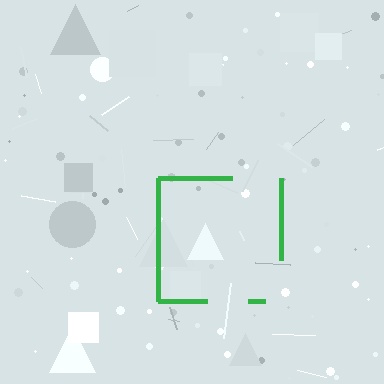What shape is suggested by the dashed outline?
The dashed outline suggests a square.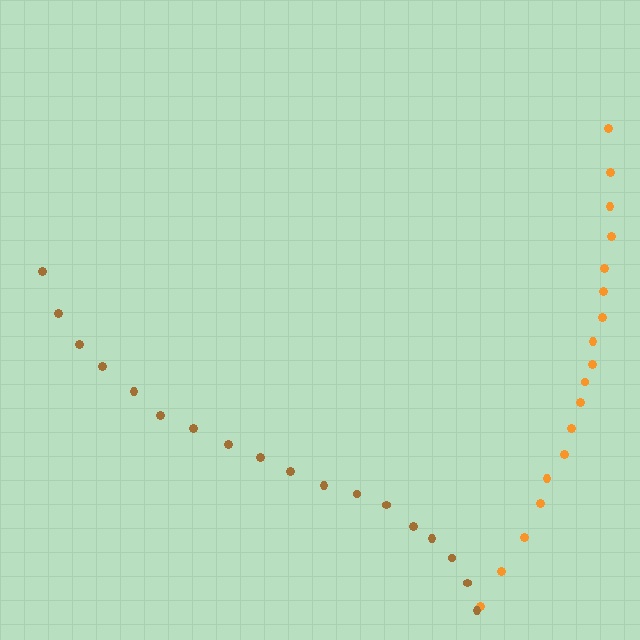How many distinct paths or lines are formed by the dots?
There are 2 distinct paths.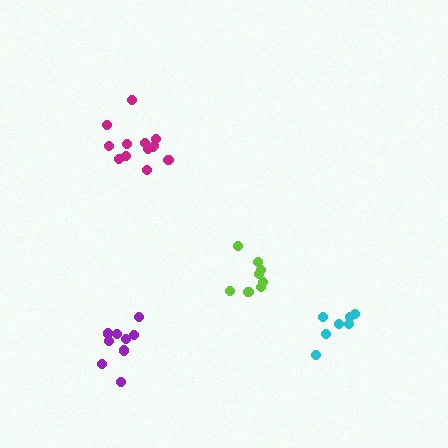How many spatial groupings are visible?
There are 4 spatial groupings.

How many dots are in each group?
Group 1: 9 dots, Group 2: 8 dots, Group 3: 13 dots, Group 4: 7 dots (37 total).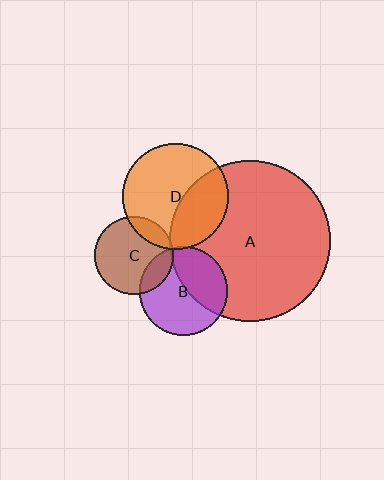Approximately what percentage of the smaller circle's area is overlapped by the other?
Approximately 40%.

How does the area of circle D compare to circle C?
Approximately 1.8 times.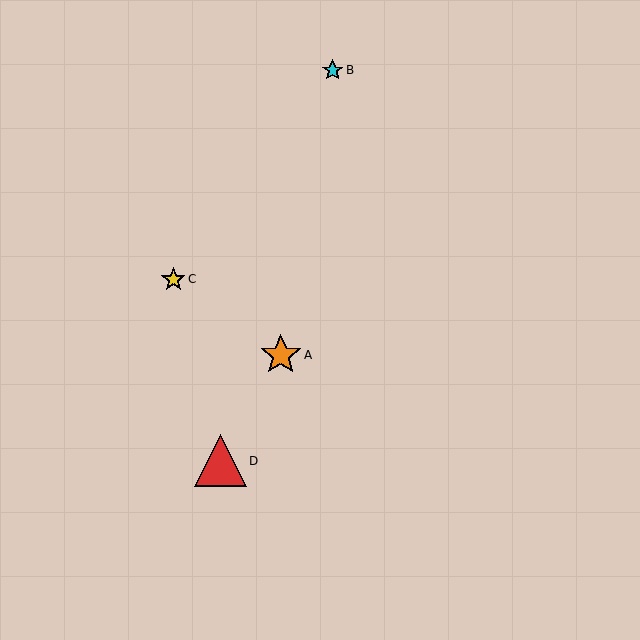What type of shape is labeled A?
Shape A is an orange star.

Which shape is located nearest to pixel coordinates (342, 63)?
The cyan star (labeled B) at (333, 70) is nearest to that location.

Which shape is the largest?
The red triangle (labeled D) is the largest.